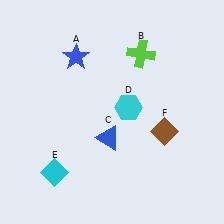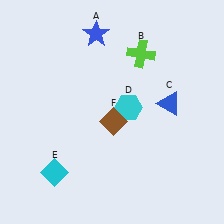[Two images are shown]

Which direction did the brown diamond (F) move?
The brown diamond (F) moved left.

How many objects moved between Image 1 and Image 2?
3 objects moved between the two images.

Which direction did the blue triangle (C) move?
The blue triangle (C) moved right.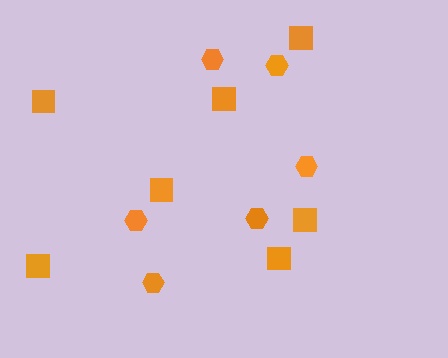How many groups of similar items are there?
There are 2 groups: one group of hexagons (6) and one group of squares (7).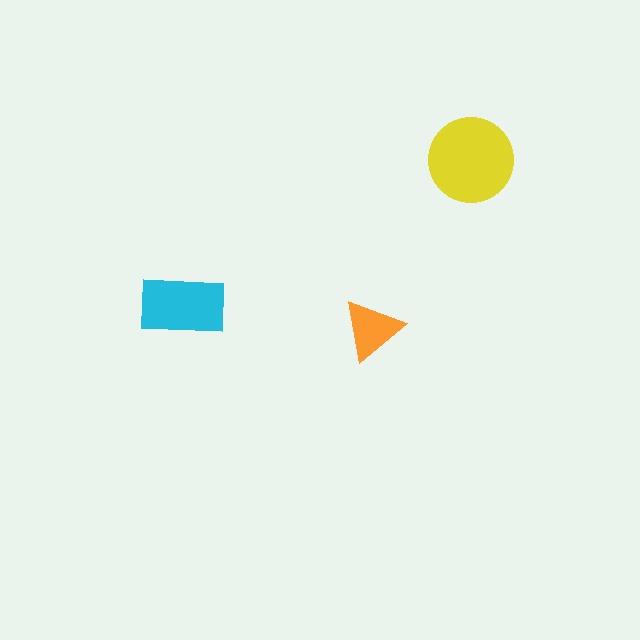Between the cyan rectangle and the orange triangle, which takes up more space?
The cyan rectangle.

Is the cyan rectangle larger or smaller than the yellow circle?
Smaller.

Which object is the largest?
The yellow circle.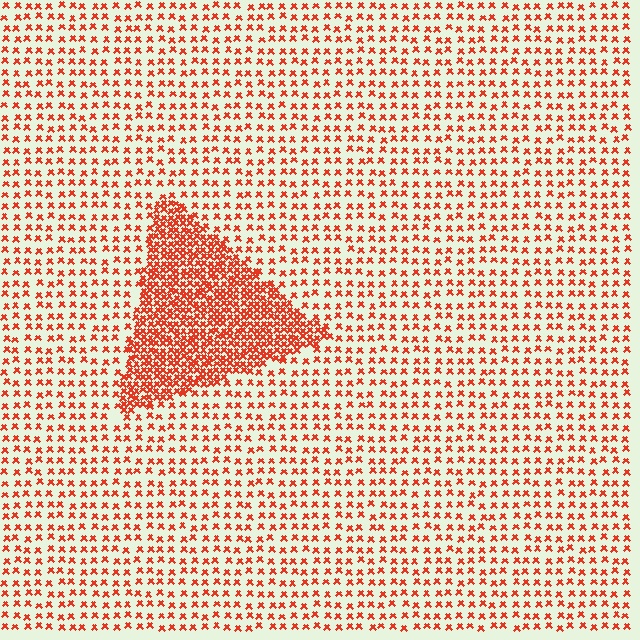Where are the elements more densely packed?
The elements are more densely packed inside the triangle boundary.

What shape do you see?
I see a triangle.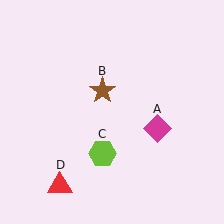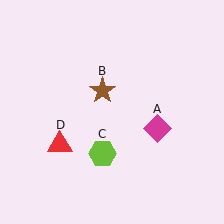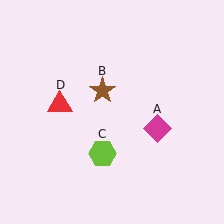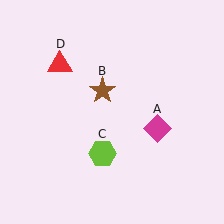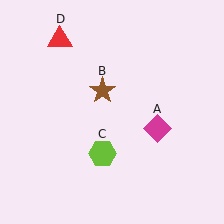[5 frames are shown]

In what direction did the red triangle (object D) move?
The red triangle (object D) moved up.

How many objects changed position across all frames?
1 object changed position: red triangle (object D).